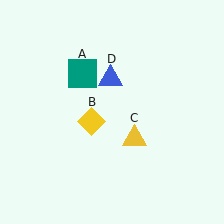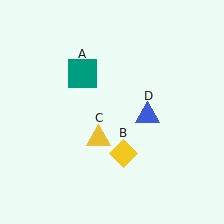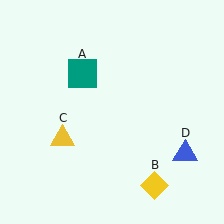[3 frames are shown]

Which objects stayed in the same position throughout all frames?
Teal square (object A) remained stationary.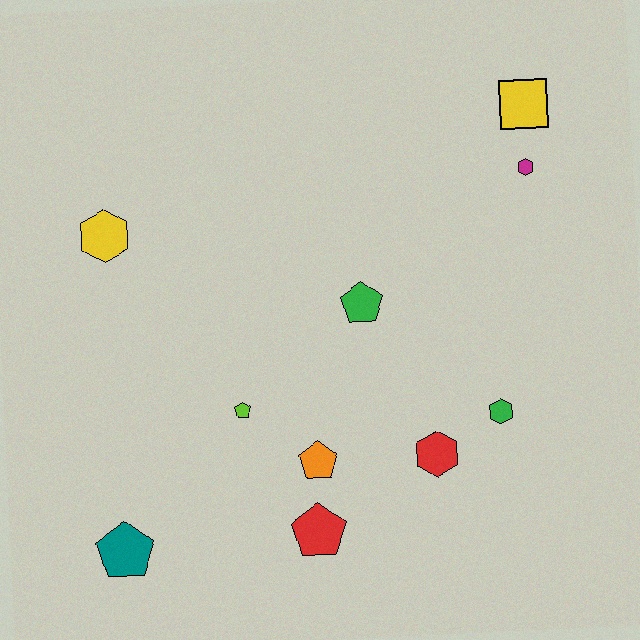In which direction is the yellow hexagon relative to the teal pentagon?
The yellow hexagon is above the teal pentagon.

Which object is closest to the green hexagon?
The red hexagon is closest to the green hexagon.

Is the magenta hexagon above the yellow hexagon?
Yes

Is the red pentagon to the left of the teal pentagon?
No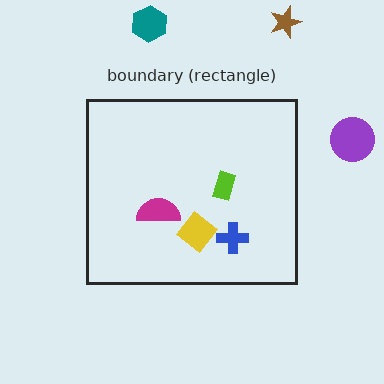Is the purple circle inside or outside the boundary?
Outside.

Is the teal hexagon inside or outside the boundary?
Outside.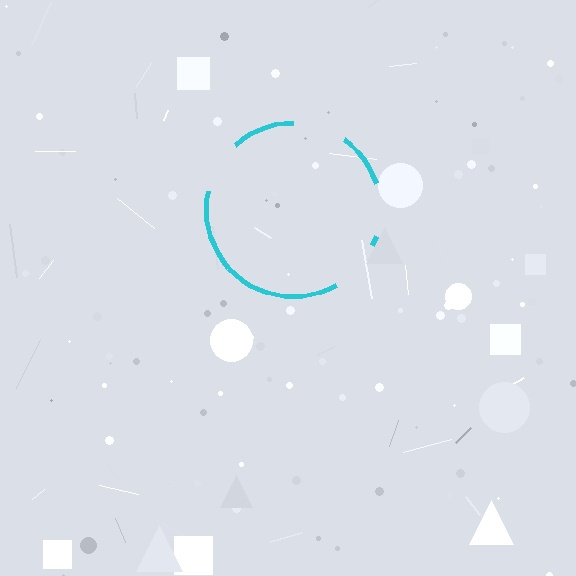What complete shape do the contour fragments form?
The contour fragments form a circle.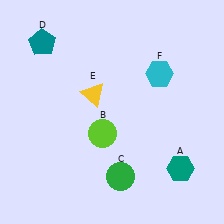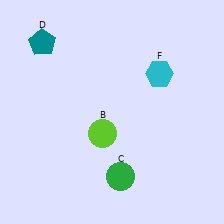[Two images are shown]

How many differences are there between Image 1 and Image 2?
There are 2 differences between the two images.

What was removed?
The teal hexagon (A), the yellow triangle (E) were removed in Image 2.